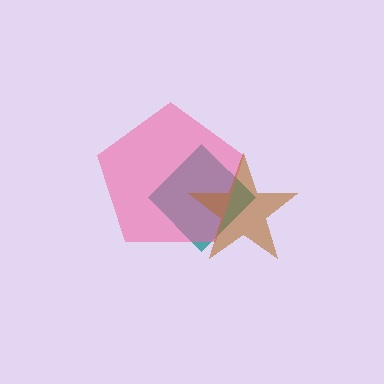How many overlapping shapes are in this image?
There are 3 overlapping shapes in the image.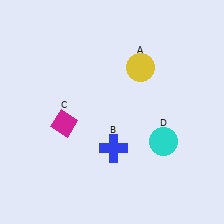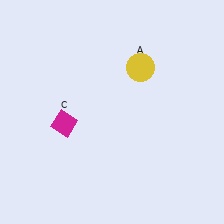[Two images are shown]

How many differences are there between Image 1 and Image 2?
There are 2 differences between the two images.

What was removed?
The cyan circle (D), the blue cross (B) were removed in Image 2.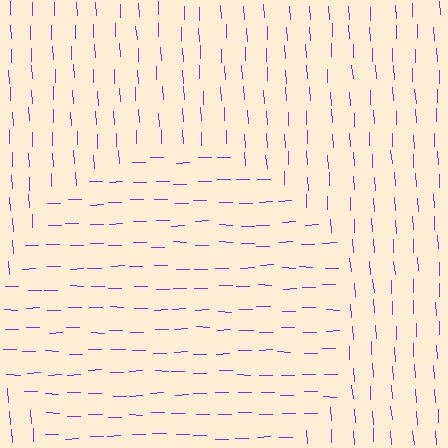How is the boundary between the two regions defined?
The boundary is defined purely by a change in line orientation (approximately 88 degrees difference). All lines are the same color and thickness.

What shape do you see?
I see a circle.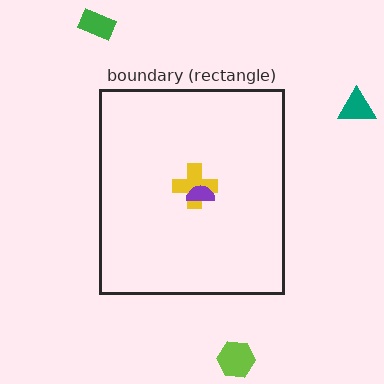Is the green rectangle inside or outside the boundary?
Outside.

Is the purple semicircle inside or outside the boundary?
Inside.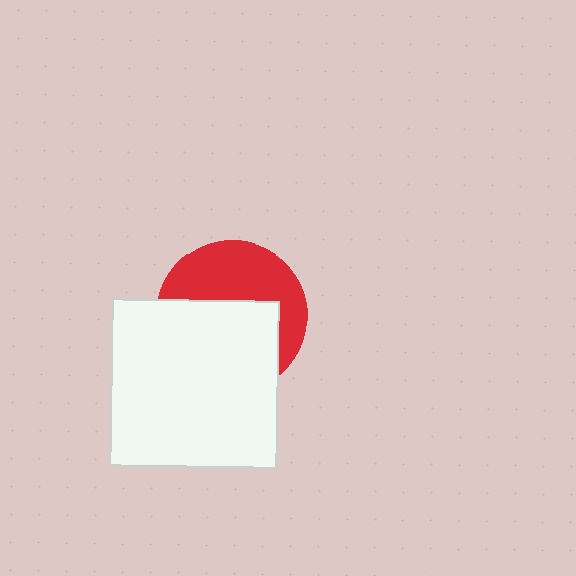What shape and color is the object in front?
The object in front is a white square.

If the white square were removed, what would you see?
You would see the complete red circle.